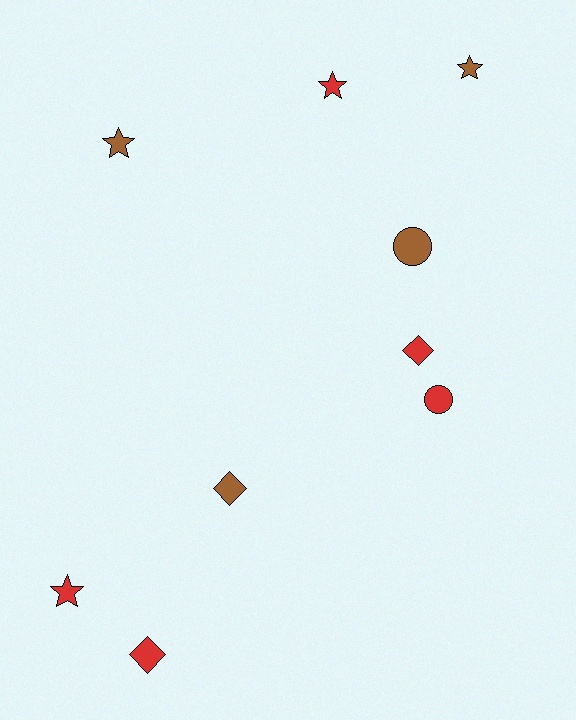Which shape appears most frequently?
Star, with 4 objects.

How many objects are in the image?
There are 9 objects.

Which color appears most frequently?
Red, with 5 objects.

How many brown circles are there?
There is 1 brown circle.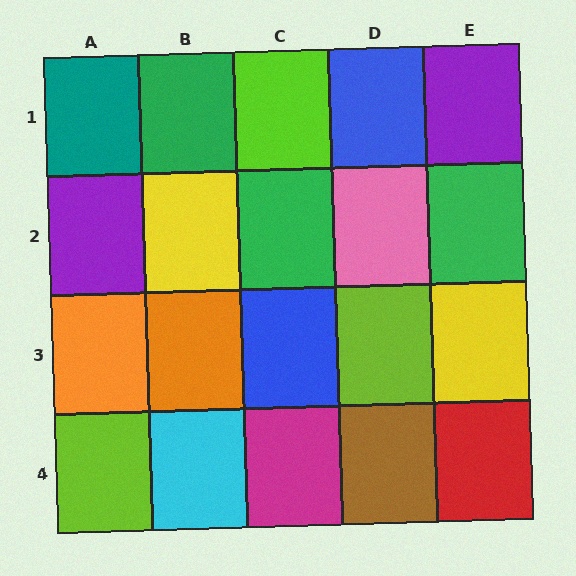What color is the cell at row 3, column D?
Lime.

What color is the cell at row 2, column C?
Green.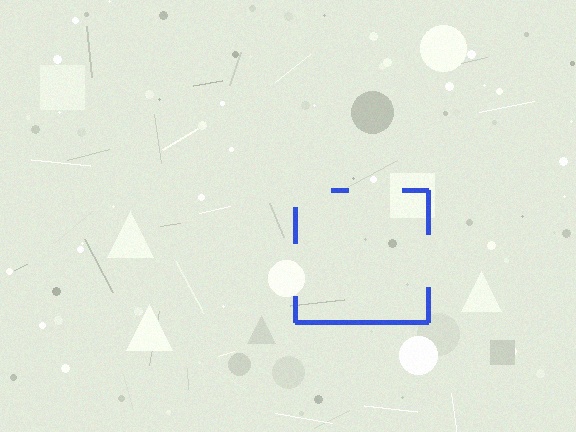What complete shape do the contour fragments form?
The contour fragments form a square.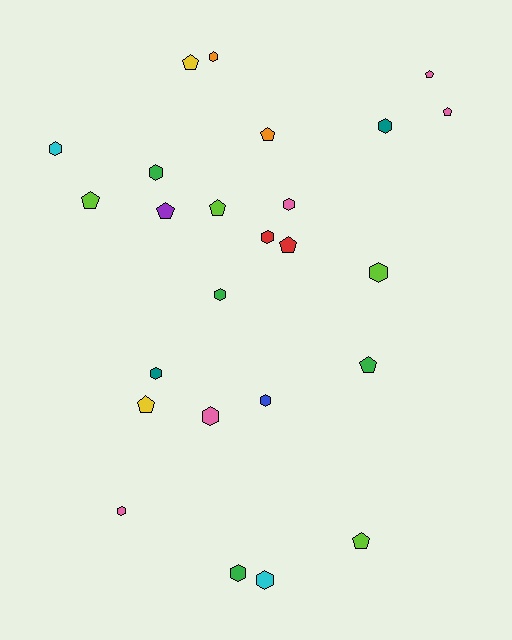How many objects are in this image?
There are 25 objects.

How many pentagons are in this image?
There are 11 pentagons.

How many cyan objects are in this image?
There are 2 cyan objects.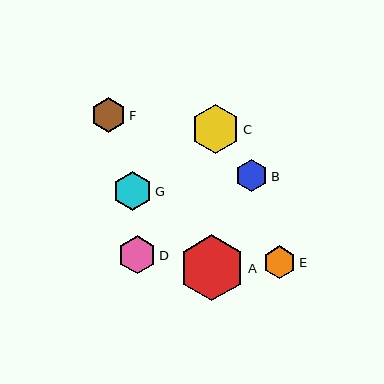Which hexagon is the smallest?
Hexagon B is the smallest with a size of approximately 32 pixels.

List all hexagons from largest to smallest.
From largest to smallest: A, C, G, D, F, E, B.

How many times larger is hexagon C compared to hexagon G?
Hexagon C is approximately 1.2 times the size of hexagon G.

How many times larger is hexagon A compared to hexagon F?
Hexagon A is approximately 1.9 times the size of hexagon F.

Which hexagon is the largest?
Hexagon A is the largest with a size of approximately 66 pixels.